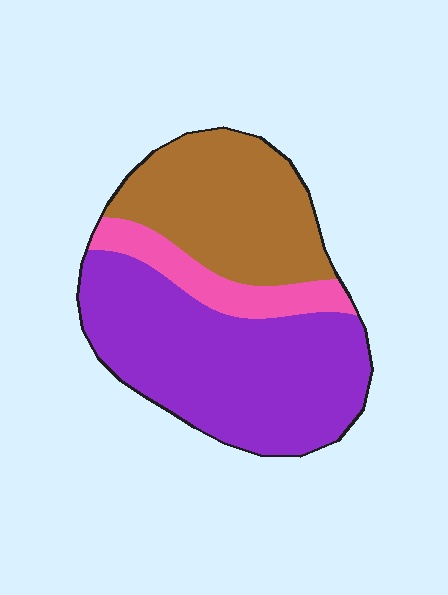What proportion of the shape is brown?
Brown covers around 35% of the shape.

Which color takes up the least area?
Pink, at roughly 15%.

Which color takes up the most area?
Purple, at roughly 55%.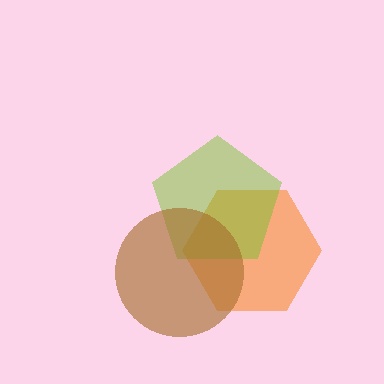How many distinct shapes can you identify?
There are 3 distinct shapes: an orange hexagon, a lime pentagon, a brown circle.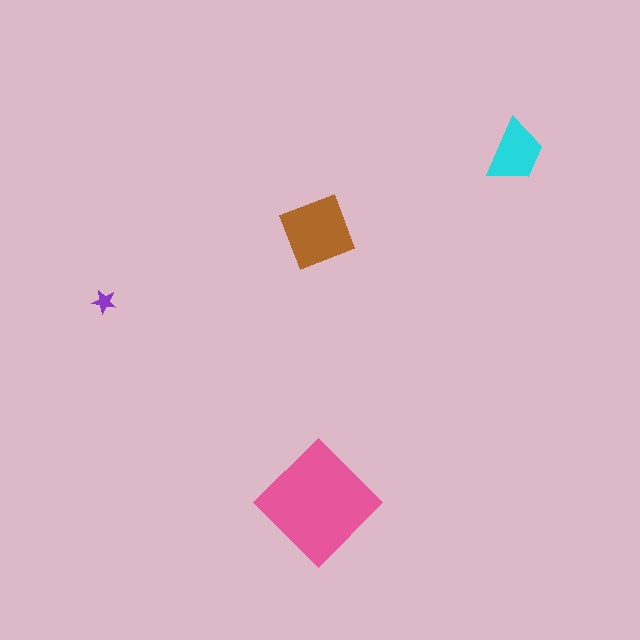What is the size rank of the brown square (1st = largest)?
2nd.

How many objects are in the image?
There are 4 objects in the image.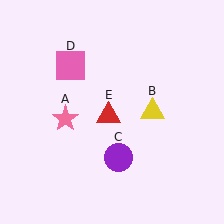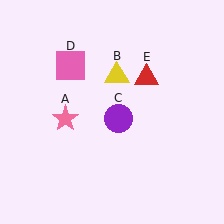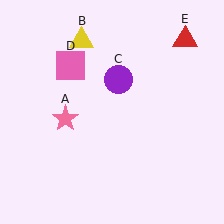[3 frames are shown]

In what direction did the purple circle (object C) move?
The purple circle (object C) moved up.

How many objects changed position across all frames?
3 objects changed position: yellow triangle (object B), purple circle (object C), red triangle (object E).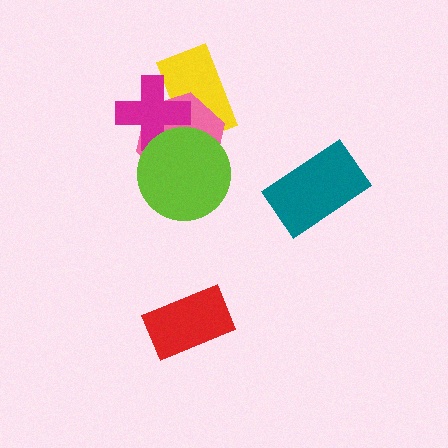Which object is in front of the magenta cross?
The lime circle is in front of the magenta cross.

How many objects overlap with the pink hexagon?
3 objects overlap with the pink hexagon.